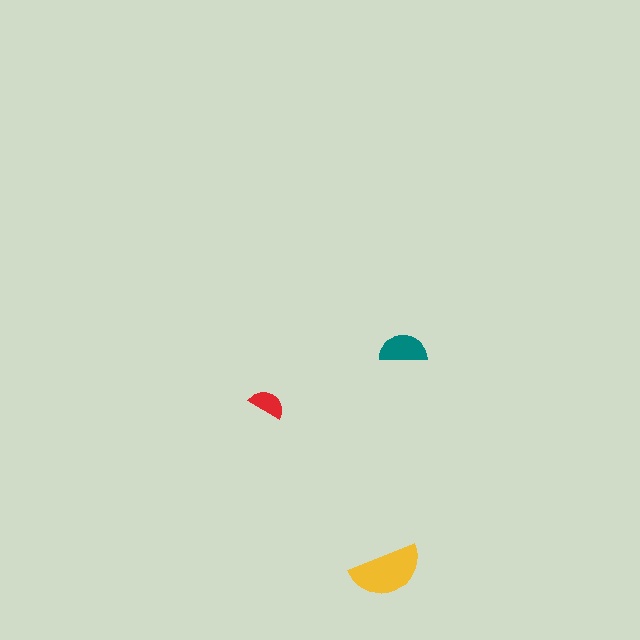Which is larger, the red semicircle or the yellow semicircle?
The yellow one.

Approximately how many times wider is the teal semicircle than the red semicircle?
About 1.5 times wider.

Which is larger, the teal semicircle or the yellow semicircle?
The yellow one.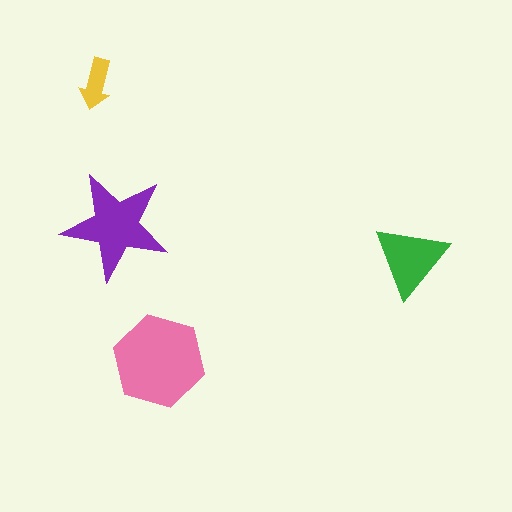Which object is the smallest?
The yellow arrow.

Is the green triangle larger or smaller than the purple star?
Smaller.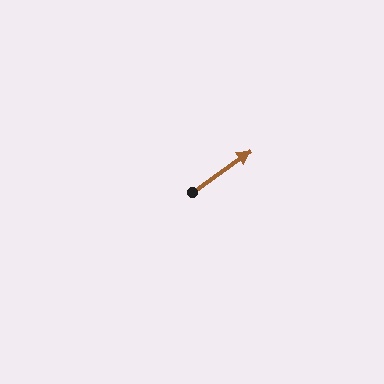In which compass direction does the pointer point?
Northeast.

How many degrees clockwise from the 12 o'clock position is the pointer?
Approximately 55 degrees.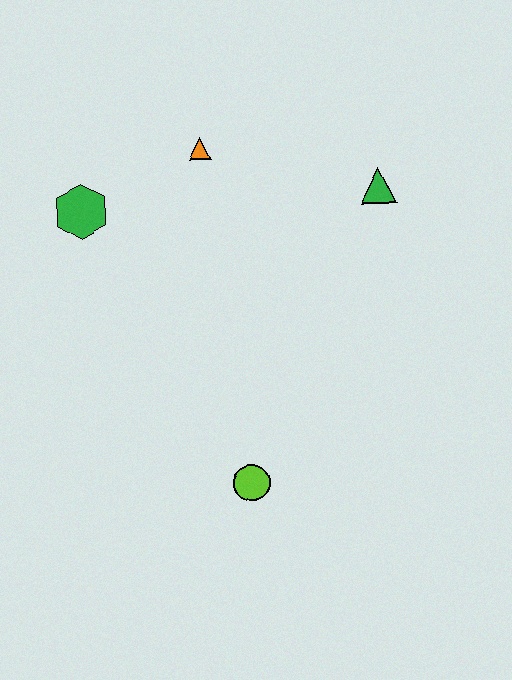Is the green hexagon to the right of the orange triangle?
No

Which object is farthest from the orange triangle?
The lime circle is farthest from the orange triangle.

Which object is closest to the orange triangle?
The green hexagon is closest to the orange triangle.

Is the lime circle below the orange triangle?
Yes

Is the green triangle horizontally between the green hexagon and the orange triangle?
No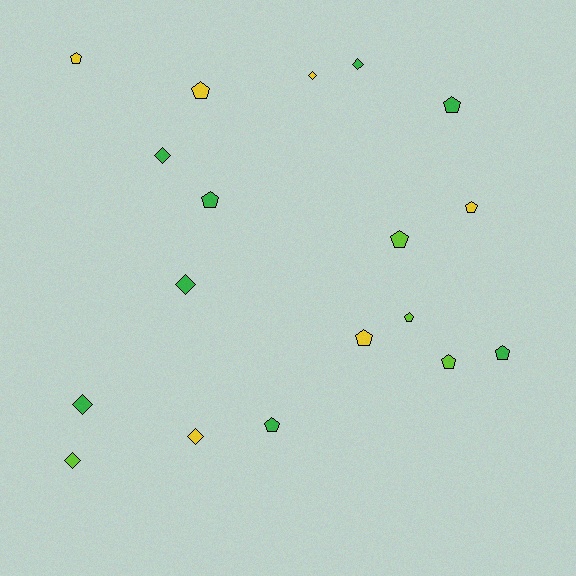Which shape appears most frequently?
Pentagon, with 11 objects.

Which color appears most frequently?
Green, with 8 objects.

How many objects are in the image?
There are 18 objects.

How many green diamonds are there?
There are 4 green diamonds.